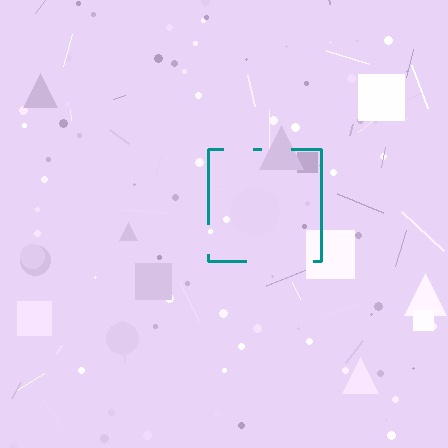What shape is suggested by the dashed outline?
The dashed outline suggests a square.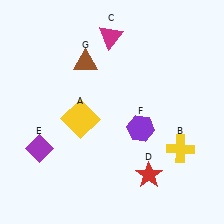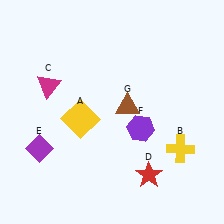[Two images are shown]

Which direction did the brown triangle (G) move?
The brown triangle (G) moved down.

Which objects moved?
The objects that moved are: the magenta triangle (C), the brown triangle (G).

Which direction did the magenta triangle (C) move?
The magenta triangle (C) moved left.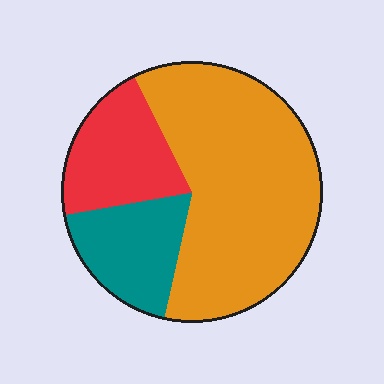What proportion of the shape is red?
Red takes up about one fifth (1/5) of the shape.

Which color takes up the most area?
Orange, at roughly 60%.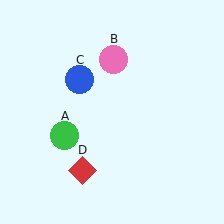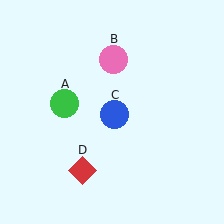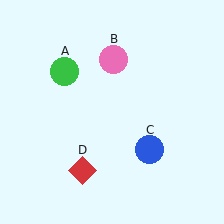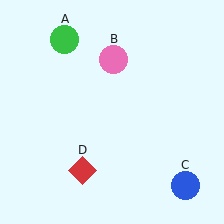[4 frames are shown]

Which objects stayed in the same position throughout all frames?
Pink circle (object B) and red diamond (object D) remained stationary.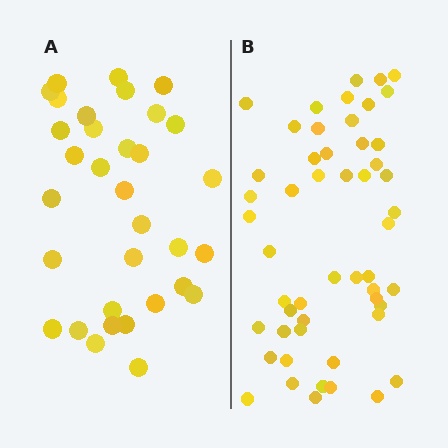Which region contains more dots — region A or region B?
Region B (the right region) has more dots.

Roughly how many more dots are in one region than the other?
Region B has approximately 20 more dots than region A.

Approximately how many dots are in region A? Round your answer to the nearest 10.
About 30 dots. (The exact count is 33, which rounds to 30.)